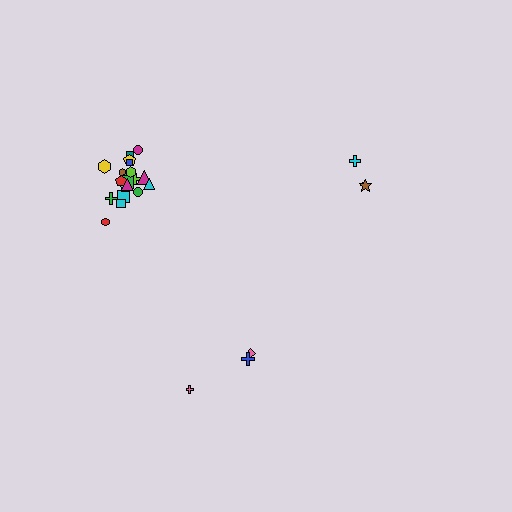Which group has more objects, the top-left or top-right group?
The top-left group.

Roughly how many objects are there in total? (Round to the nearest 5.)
Roughly 30 objects in total.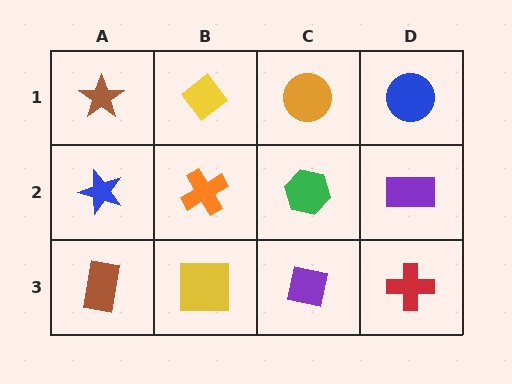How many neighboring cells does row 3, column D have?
2.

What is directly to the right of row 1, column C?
A blue circle.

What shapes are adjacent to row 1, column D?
A purple rectangle (row 2, column D), an orange circle (row 1, column C).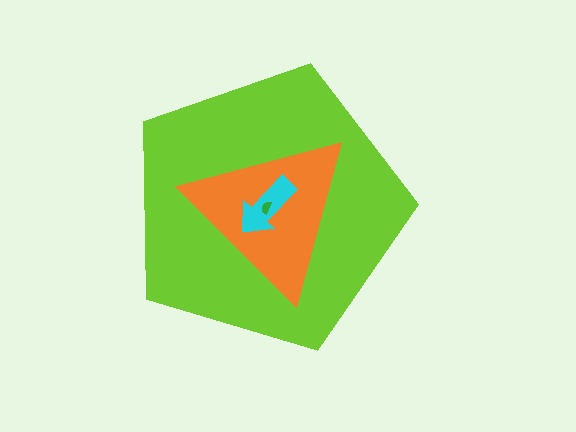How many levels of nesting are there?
4.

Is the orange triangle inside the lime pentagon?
Yes.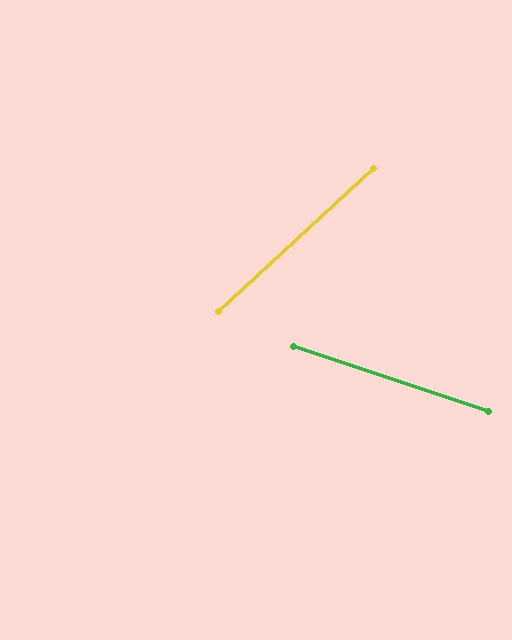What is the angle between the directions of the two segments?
Approximately 61 degrees.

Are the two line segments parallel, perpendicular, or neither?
Neither parallel nor perpendicular — they differ by about 61°.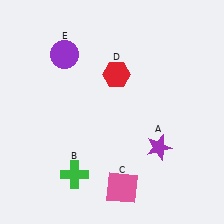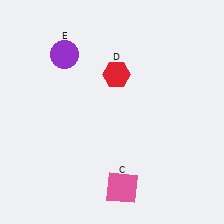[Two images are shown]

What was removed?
The green cross (B), the purple star (A) were removed in Image 2.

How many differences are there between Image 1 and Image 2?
There are 2 differences between the two images.